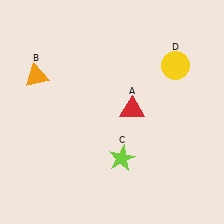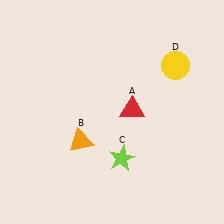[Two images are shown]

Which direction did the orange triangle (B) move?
The orange triangle (B) moved down.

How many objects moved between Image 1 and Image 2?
1 object moved between the two images.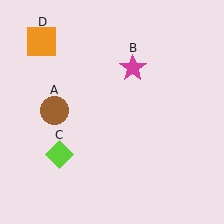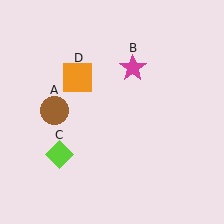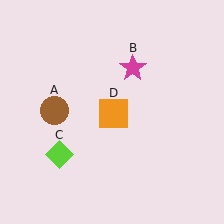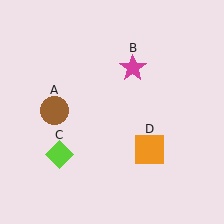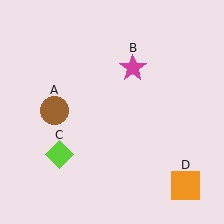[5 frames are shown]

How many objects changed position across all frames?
1 object changed position: orange square (object D).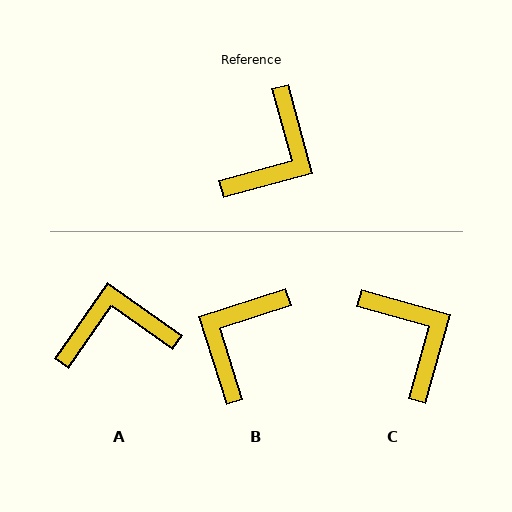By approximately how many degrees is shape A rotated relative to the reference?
Approximately 130 degrees counter-clockwise.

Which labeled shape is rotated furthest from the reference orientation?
B, about 177 degrees away.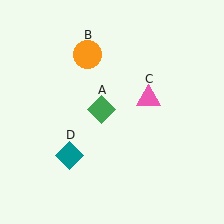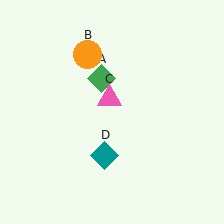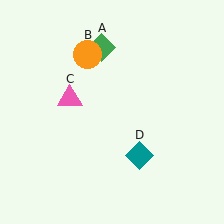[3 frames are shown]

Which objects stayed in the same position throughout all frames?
Orange circle (object B) remained stationary.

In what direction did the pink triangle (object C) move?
The pink triangle (object C) moved left.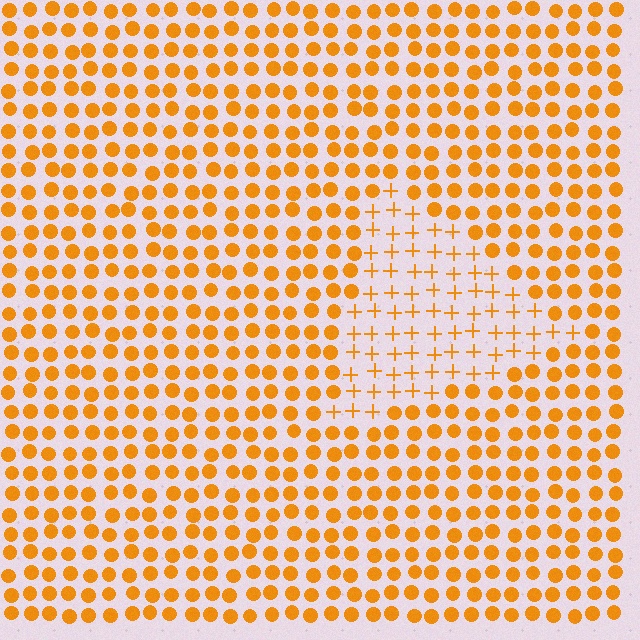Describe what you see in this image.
The image is filled with small orange elements arranged in a uniform grid. A triangle-shaped region contains plus signs, while the surrounding area contains circles. The boundary is defined purely by the change in element shape.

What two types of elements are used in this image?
The image uses plus signs inside the triangle region and circles outside it.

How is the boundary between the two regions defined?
The boundary is defined by a change in element shape: plus signs inside vs. circles outside. All elements share the same color and spacing.